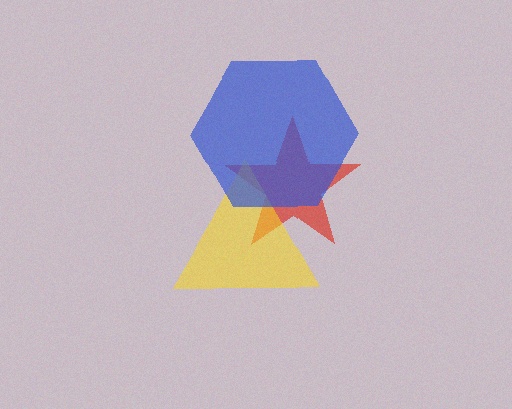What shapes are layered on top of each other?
The layered shapes are: a red star, a yellow triangle, a blue hexagon.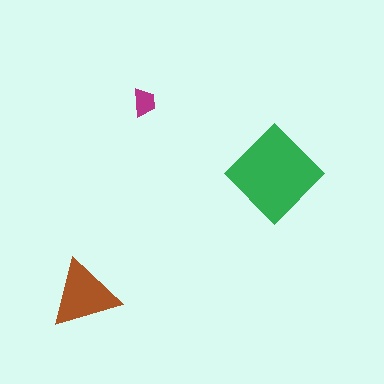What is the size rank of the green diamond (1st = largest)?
1st.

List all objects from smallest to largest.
The magenta trapezoid, the brown triangle, the green diamond.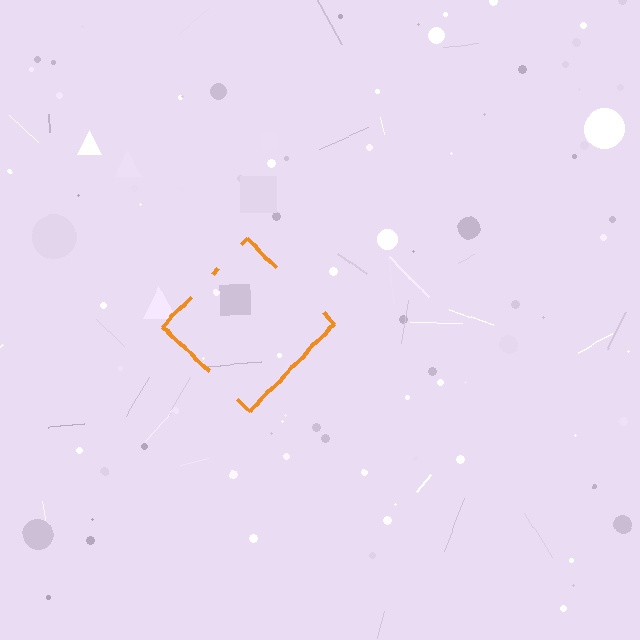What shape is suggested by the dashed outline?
The dashed outline suggests a diamond.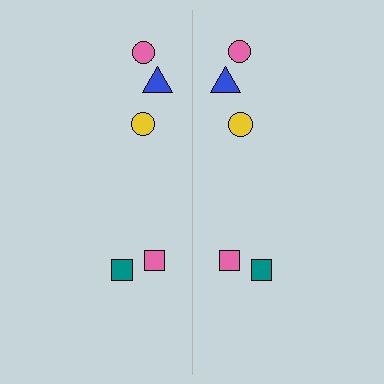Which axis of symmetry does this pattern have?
The pattern has a vertical axis of symmetry running through the center of the image.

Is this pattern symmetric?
Yes, this pattern has bilateral (reflection) symmetry.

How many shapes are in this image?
There are 10 shapes in this image.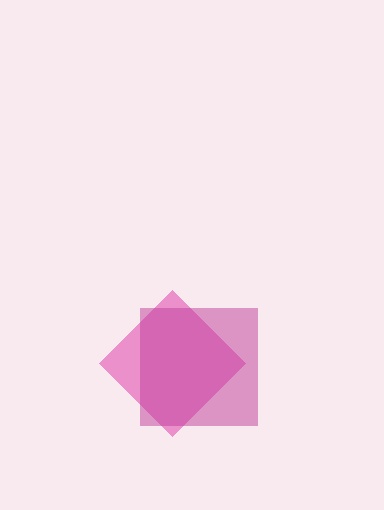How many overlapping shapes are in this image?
There are 2 overlapping shapes in the image.